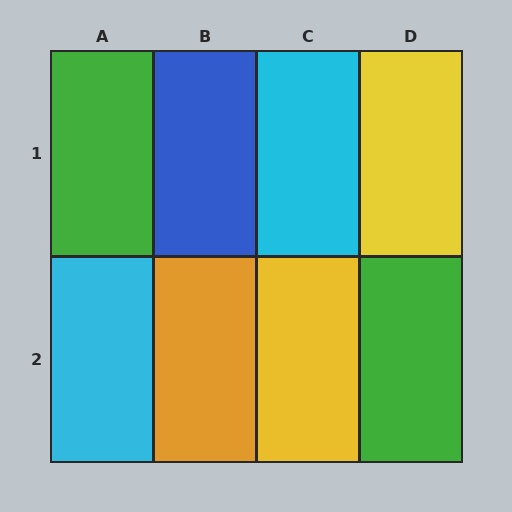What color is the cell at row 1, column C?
Cyan.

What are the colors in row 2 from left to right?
Cyan, orange, yellow, green.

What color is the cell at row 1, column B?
Blue.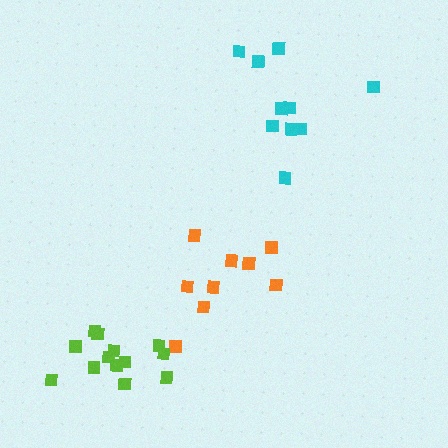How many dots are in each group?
Group 1: 9 dots, Group 2: 10 dots, Group 3: 13 dots (32 total).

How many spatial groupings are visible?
There are 3 spatial groupings.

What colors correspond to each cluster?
The clusters are colored: orange, cyan, lime.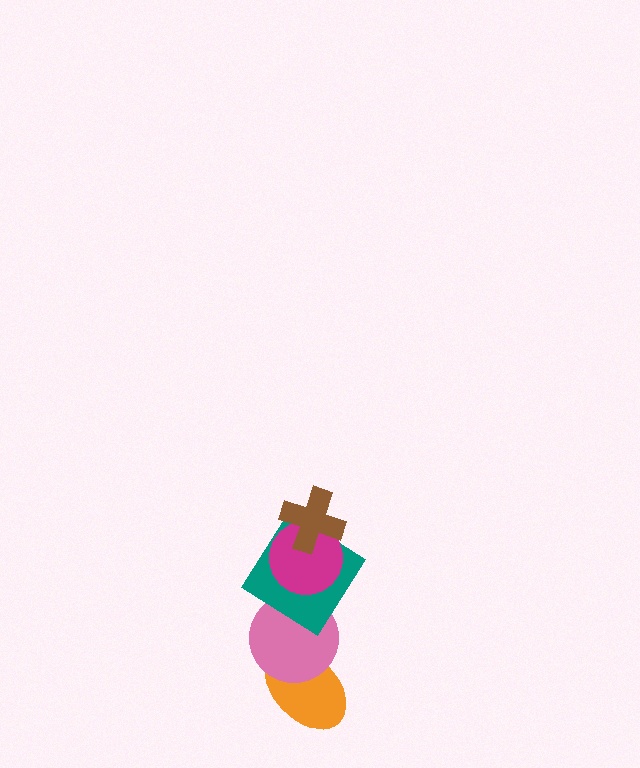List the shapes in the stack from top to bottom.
From top to bottom: the brown cross, the magenta circle, the teal diamond, the pink circle, the orange ellipse.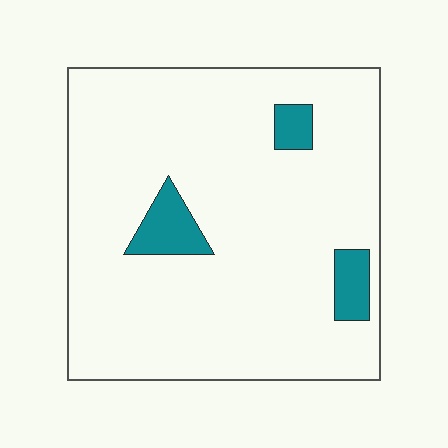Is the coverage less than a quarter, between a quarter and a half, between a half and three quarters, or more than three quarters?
Less than a quarter.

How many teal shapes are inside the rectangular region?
3.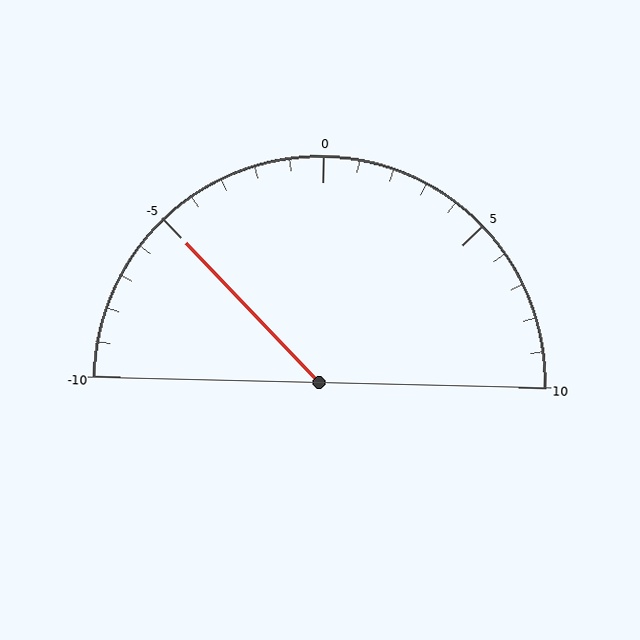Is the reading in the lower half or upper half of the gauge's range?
The reading is in the lower half of the range (-10 to 10).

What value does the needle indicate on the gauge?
The needle indicates approximately -5.